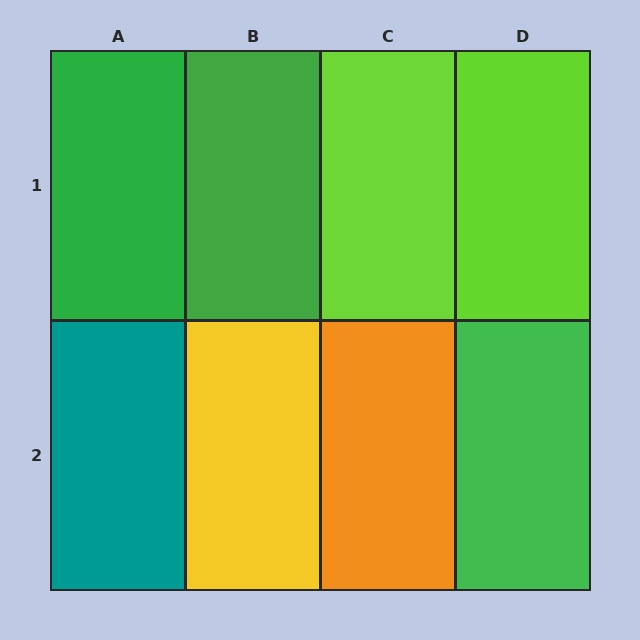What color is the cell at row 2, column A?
Teal.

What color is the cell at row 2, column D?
Green.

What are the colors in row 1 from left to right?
Green, green, lime, lime.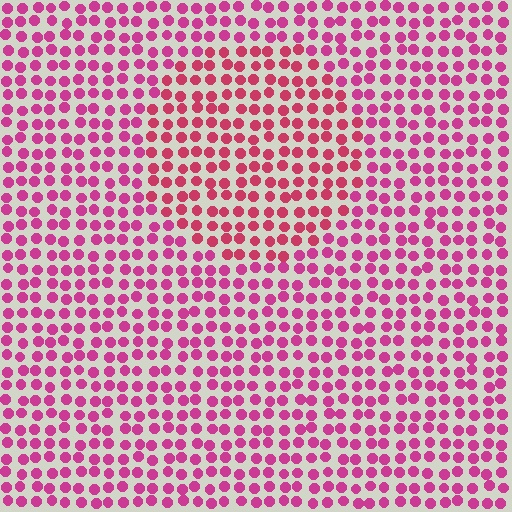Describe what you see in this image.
The image is filled with small magenta elements in a uniform arrangement. A circle-shaped region is visible where the elements are tinted to a slightly different hue, forming a subtle color boundary.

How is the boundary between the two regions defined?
The boundary is defined purely by a slight shift in hue (about 20 degrees). Spacing, size, and orientation are identical on both sides.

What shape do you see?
I see a circle.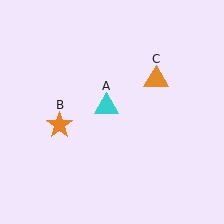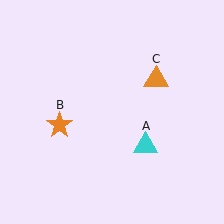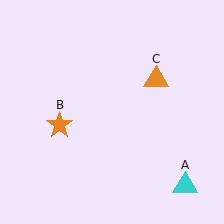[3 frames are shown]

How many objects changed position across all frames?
1 object changed position: cyan triangle (object A).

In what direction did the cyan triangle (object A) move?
The cyan triangle (object A) moved down and to the right.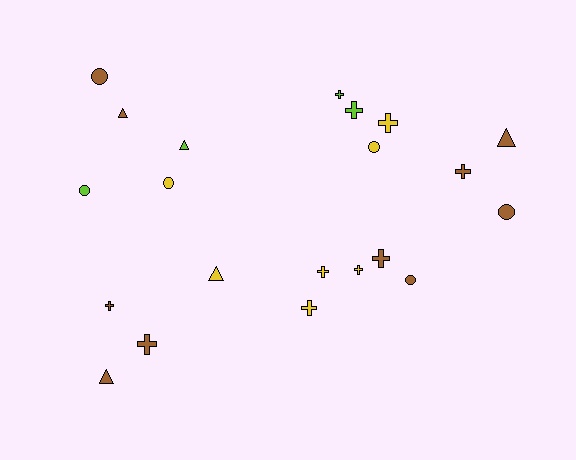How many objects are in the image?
There are 21 objects.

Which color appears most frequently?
Brown, with 10 objects.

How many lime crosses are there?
There are 2 lime crosses.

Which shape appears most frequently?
Cross, with 10 objects.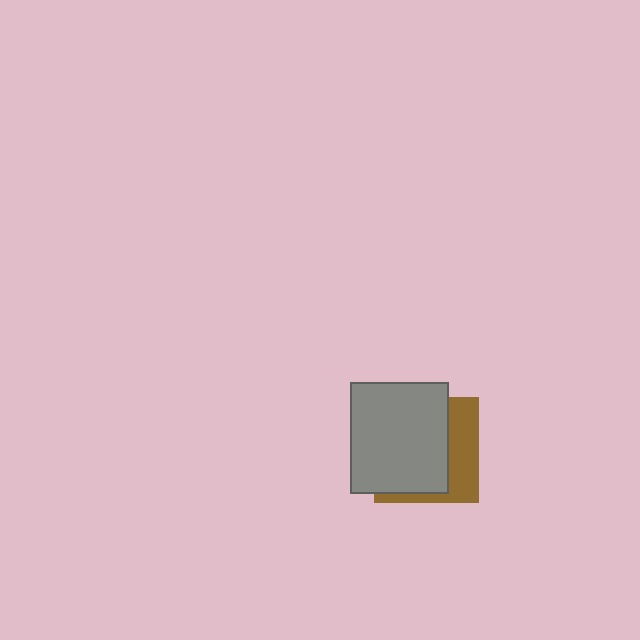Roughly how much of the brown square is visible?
A small part of it is visible (roughly 35%).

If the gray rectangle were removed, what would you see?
You would see the complete brown square.